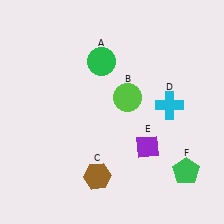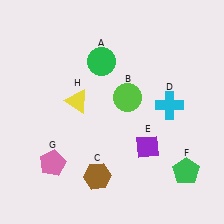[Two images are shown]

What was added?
A pink pentagon (G), a yellow triangle (H) were added in Image 2.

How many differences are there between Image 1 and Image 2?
There are 2 differences between the two images.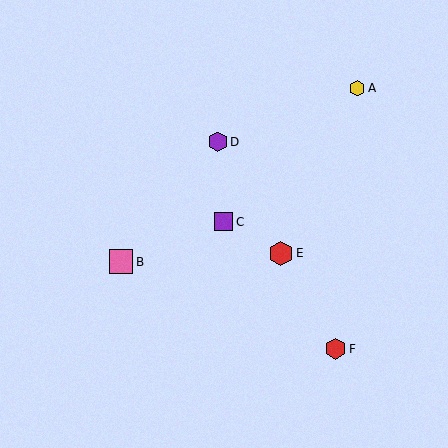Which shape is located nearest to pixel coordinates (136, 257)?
The pink square (labeled B) at (121, 262) is nearest to that location.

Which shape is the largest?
The red hexagon (labeled E) is the largest.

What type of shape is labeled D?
Shape D is a purple hexagon.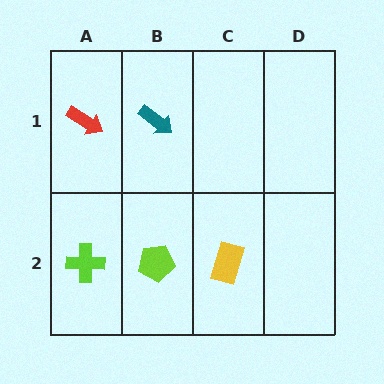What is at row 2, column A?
A lime cross.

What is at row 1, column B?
A teal arrow.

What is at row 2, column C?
A yellow rectangle.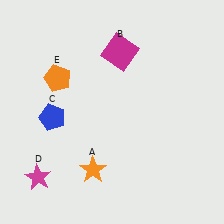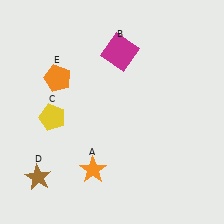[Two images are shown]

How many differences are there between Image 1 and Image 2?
There are 2 differences between the two images.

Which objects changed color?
C changed from blue to yellow. D changed from magenta to brown.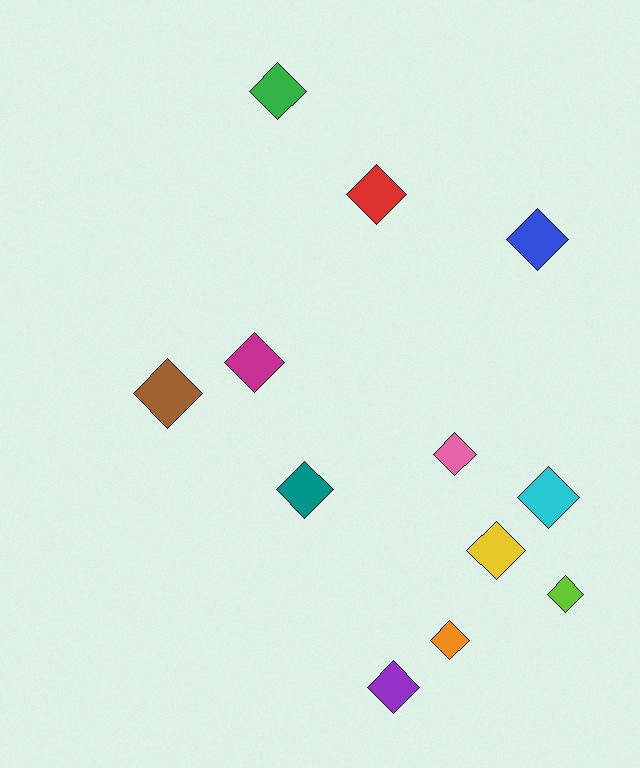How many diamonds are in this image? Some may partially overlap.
There are 12 diamonds.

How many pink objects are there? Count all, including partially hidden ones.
There is 1 pink object.